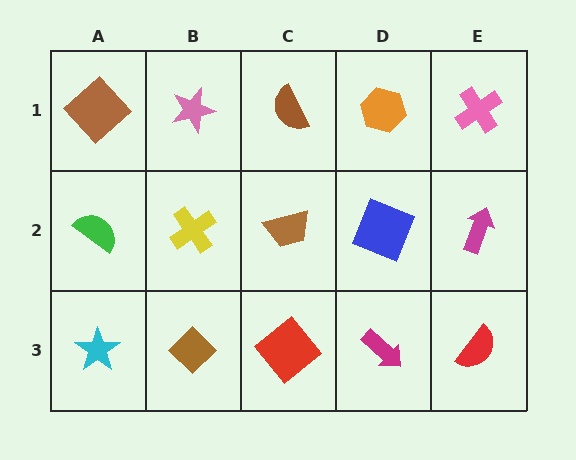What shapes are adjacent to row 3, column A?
A green semicircle (row 2, column A), a brown diamond (row 3, column B).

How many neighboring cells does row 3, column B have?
3.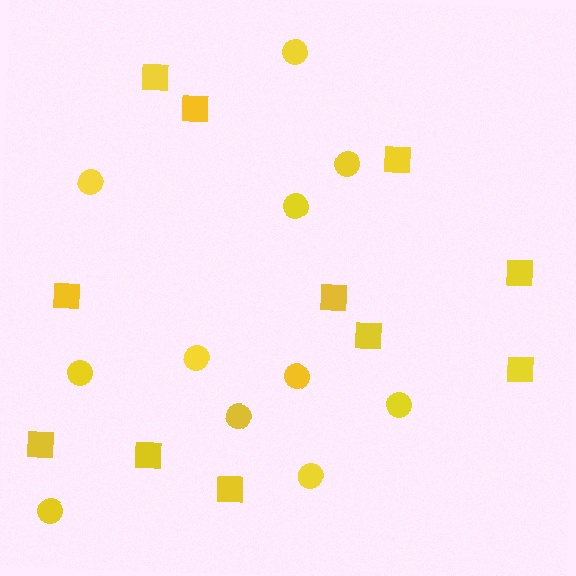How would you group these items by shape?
There are 2 groups: one group of circles (11) and one group of squares (11).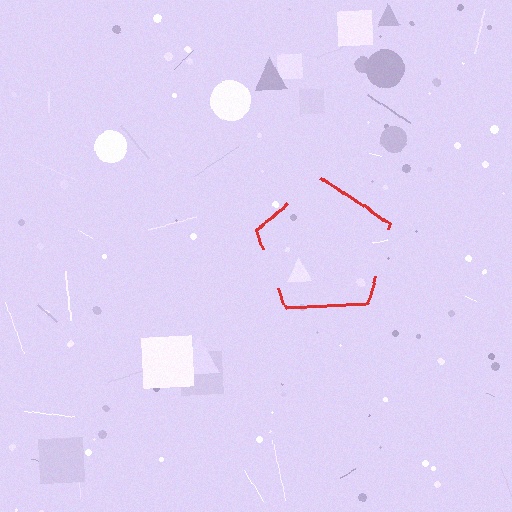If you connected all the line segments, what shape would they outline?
They would outline a pentagon.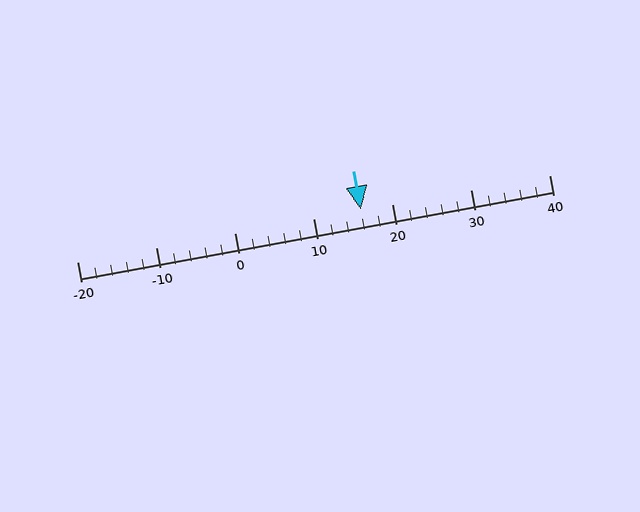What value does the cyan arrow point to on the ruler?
The cyan arrow points to approximately 16.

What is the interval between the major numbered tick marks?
The major tick marks are spaced 10 units apart.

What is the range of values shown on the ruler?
The ruler shows values from -20 to 40.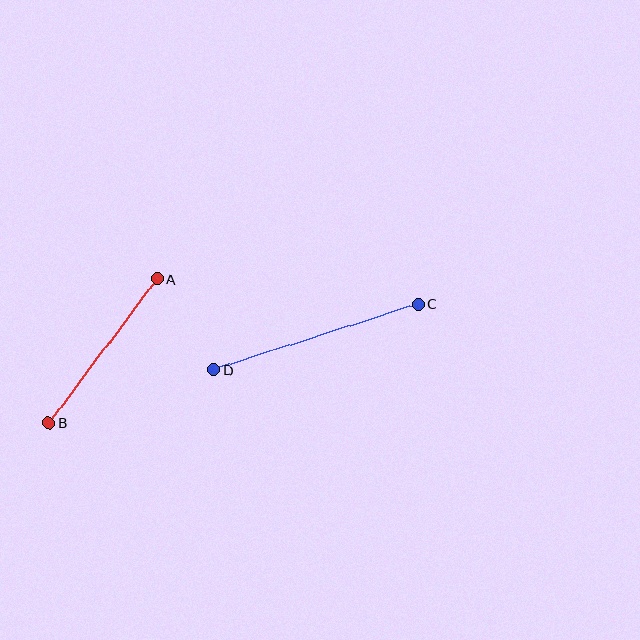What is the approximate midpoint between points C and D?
The midpoint is at approximately (316, 337) pixels.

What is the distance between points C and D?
The distance is approximately 215 pixels.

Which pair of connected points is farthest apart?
Points C and D are farthest apart.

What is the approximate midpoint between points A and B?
The midpoint is at approximately (103, 351) pixels.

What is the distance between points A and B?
The distance is approximately 179 pixels.